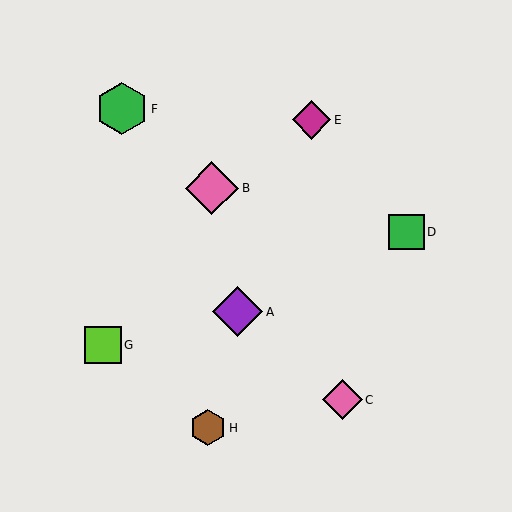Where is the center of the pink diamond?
The center of the pink diamond is at (342, 400).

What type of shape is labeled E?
Shape E is a magenta diamond.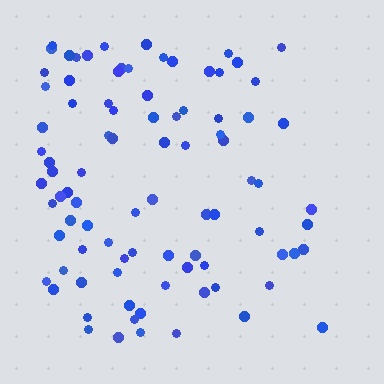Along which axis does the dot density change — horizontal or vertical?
Horizontal.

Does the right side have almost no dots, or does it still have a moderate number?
Still a moderate number, just noticeably fewer than the left.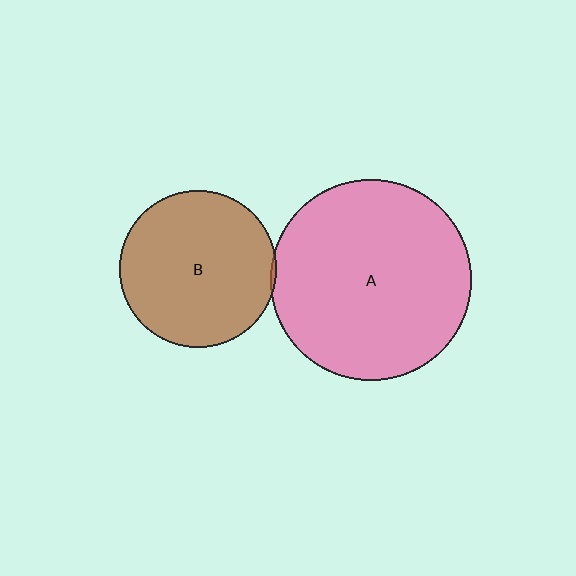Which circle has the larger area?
Circle A (pink).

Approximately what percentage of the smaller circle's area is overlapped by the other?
Approximately 5%.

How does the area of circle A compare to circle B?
Approximately 1.6 times.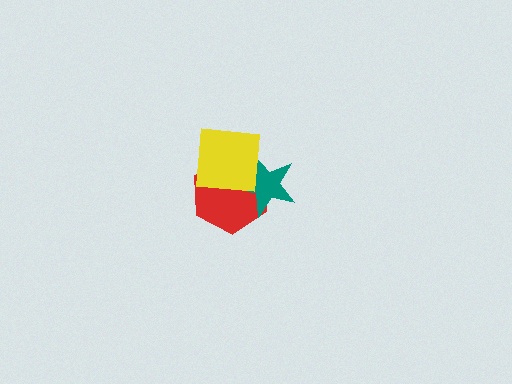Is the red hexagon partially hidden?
Yes, it is partially covered by another shape.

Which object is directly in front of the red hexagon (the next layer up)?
The teal star is directly in front of the red hexagon.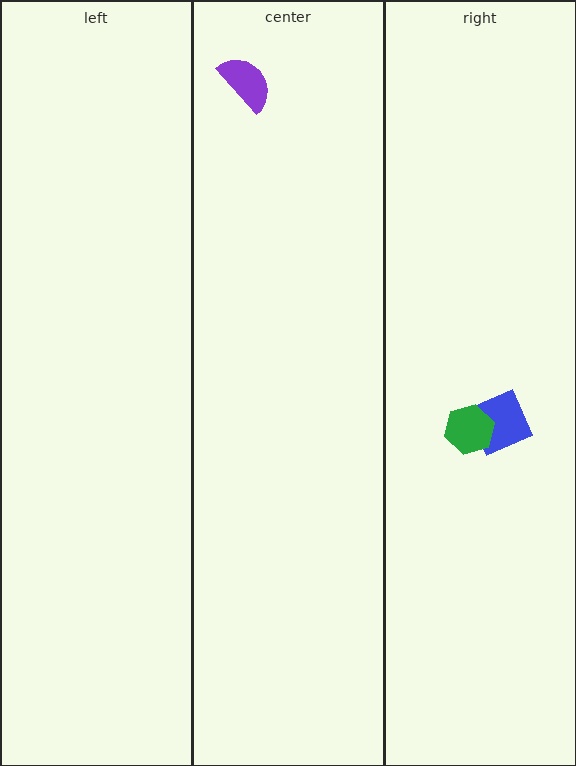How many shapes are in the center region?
1.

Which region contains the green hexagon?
The right region.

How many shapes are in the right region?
2.